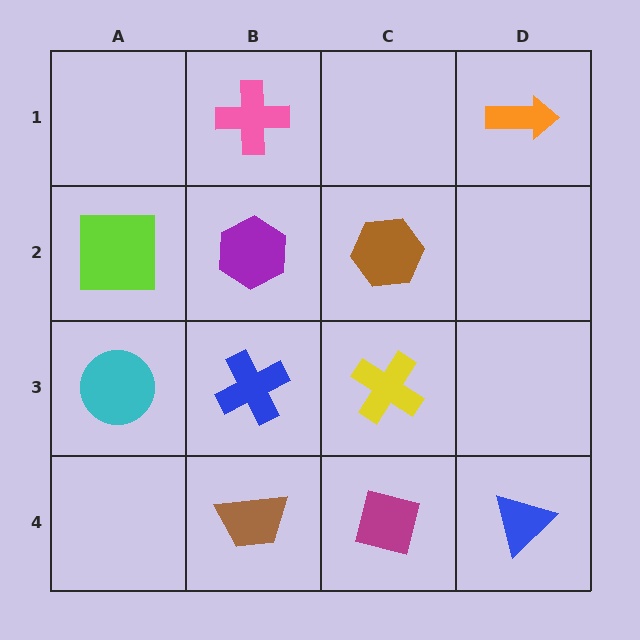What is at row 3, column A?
A cyan circle.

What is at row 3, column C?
A yellow cross.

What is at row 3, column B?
A blue cross.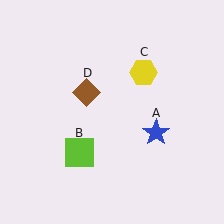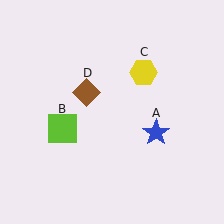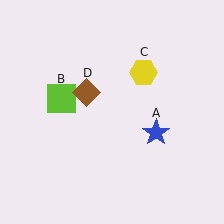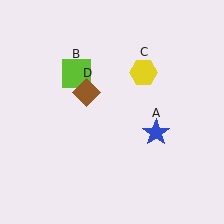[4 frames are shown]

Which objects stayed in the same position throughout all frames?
Blue star (object A) and yellow hexagon (object C) and brown diamond (object D) remained stationary.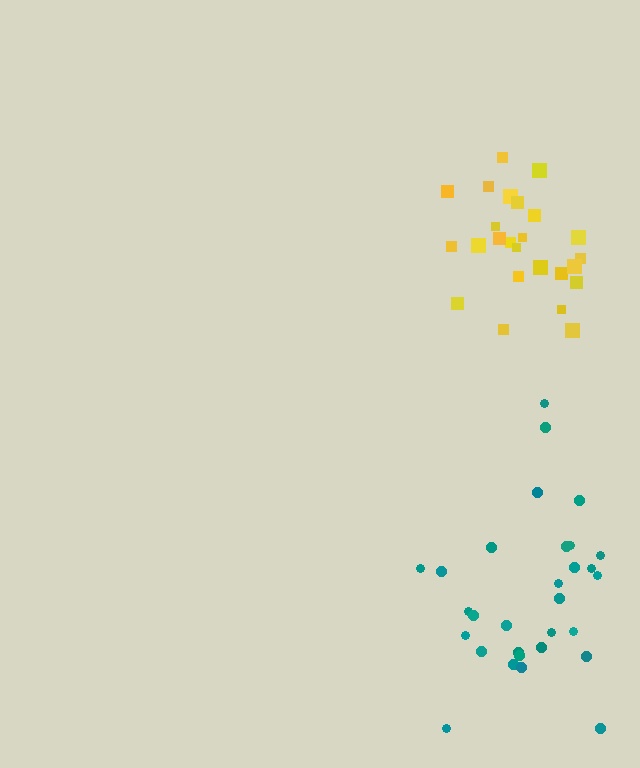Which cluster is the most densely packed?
Yellow.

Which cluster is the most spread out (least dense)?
Teal.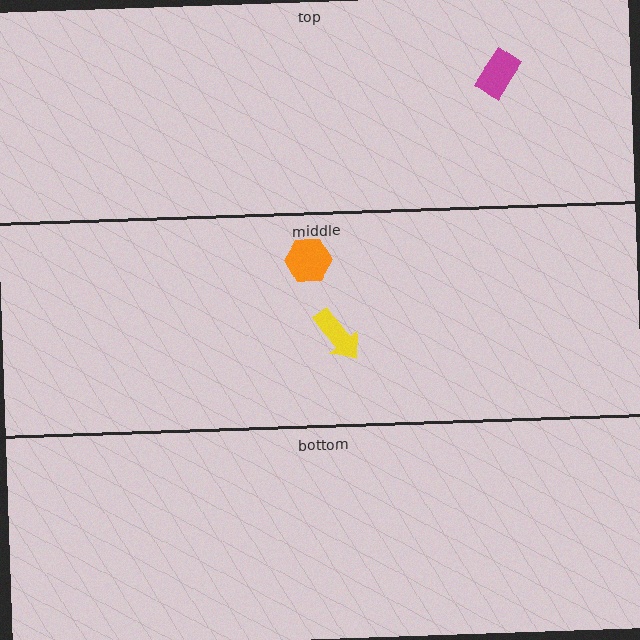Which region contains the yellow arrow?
The middle region.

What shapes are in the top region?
The magenta rectangle.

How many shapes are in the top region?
1.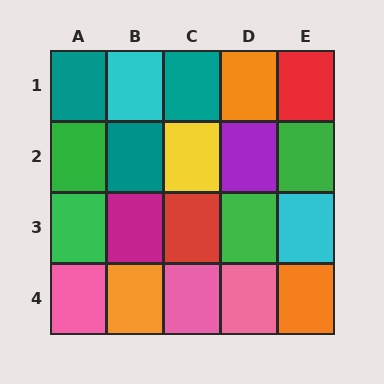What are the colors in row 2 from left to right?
Green, teal, yellow, purple, green.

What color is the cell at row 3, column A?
Green.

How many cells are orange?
3 cells are orange.